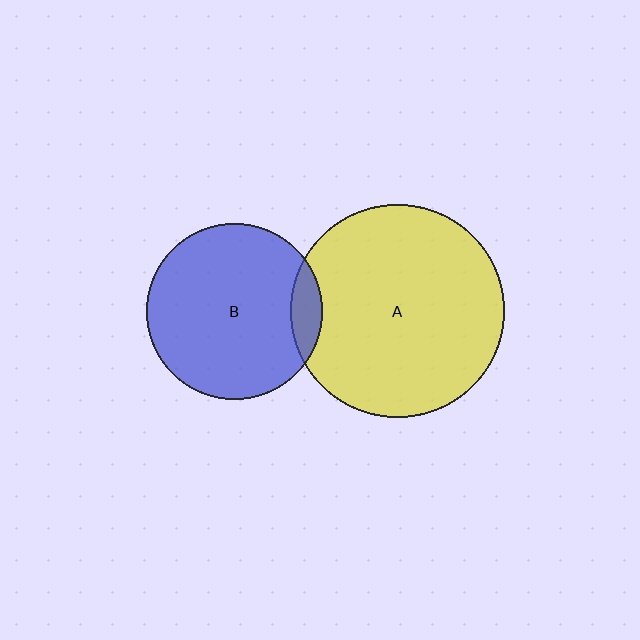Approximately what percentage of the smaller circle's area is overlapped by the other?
Approximately 10%.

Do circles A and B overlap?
Yes.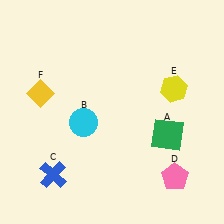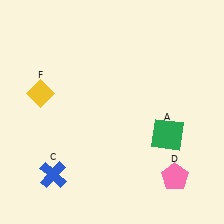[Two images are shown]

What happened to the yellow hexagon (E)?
The yellow hexagon (E) was removed in Image 2. It was in the top-right area of Image 1.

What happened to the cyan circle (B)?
The cyan circle (B) was removed in Image 2. It was in the bottom-left area of Image 1.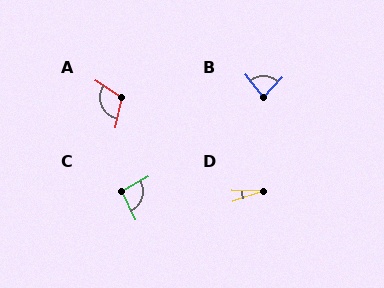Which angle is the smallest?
D, at approximately 20 degrees.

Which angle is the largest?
A, at approximately 110 degrees.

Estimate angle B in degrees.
Approximately 80 degrees.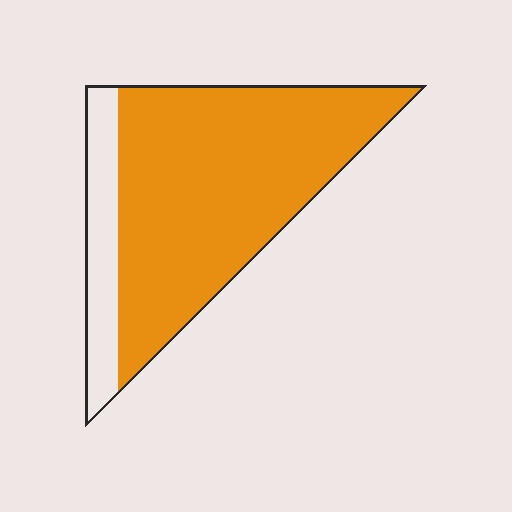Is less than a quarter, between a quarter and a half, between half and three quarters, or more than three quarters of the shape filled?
More than three quarters.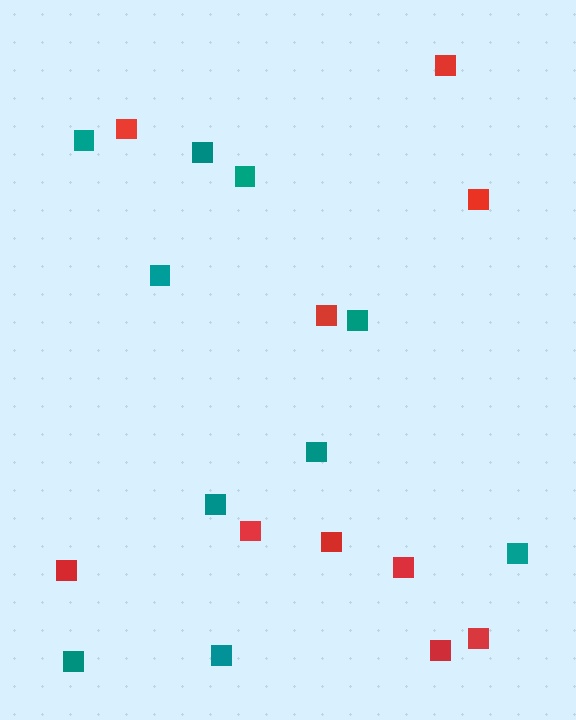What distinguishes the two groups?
There are 2 groups: one group of teal squares (10) and one group of red squares (10).